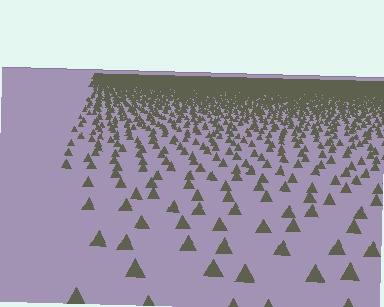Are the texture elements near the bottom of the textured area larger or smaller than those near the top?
Larger. Near the bottom, elements are closer to the viewer and appear at a bigger on-screen size.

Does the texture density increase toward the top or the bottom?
Density increases toward the top.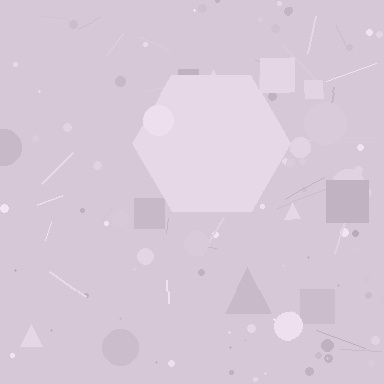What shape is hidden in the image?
A hexagon is hidden in the image.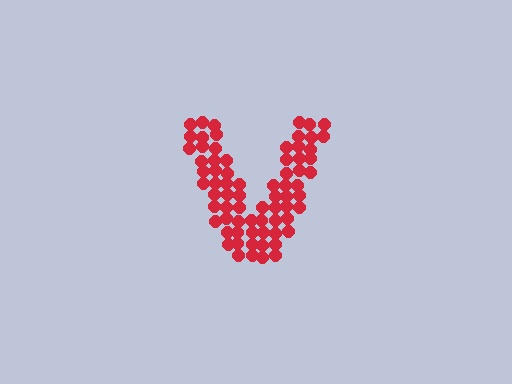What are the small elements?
The small elements are circles.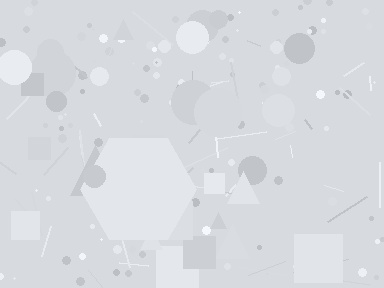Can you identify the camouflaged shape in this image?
The camouflaged shape is a hexagon.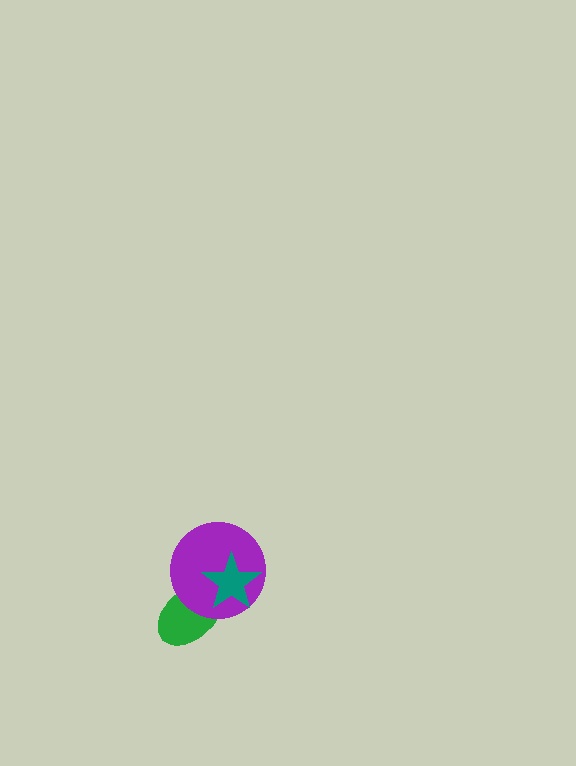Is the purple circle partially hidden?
Yes, it is partially covered by another shape.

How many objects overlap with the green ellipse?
2 objects overlap with the green ellipse.